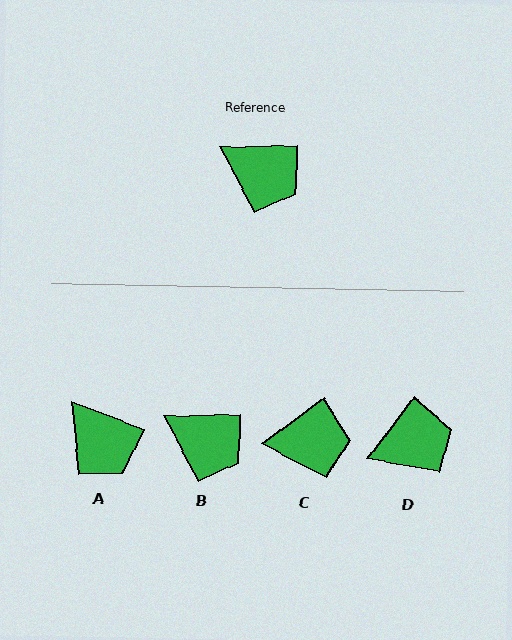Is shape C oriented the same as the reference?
No, it is off by about 34 degrees.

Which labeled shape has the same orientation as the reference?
B.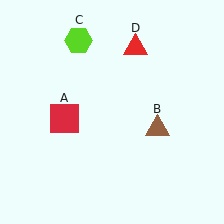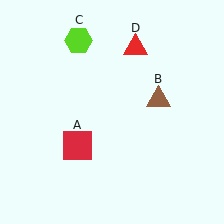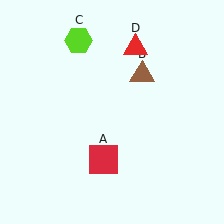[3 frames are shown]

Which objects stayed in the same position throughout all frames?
Lime hexagon (object C) and red triangle (object D) remained stationary.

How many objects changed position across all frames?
2 objects changed position: red square (object A), brown triangle (object B).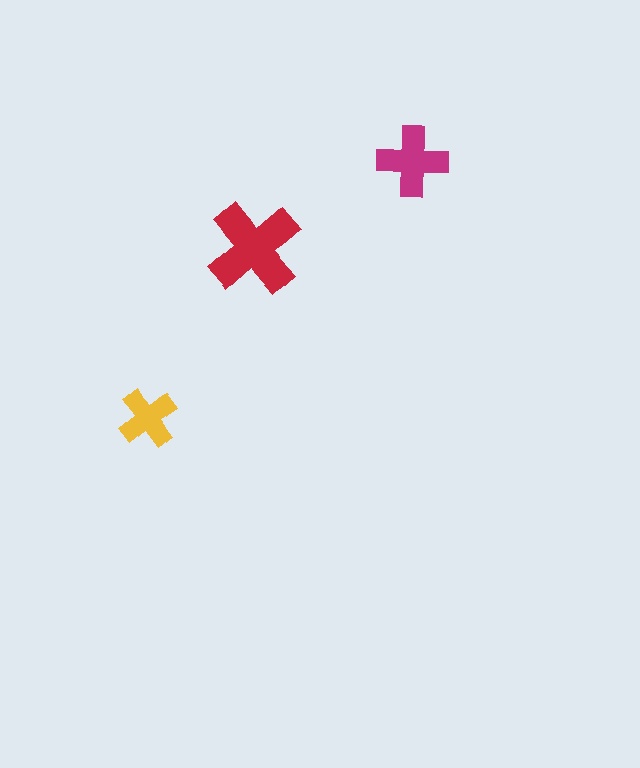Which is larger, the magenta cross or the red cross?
The red one.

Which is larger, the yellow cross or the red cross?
The red one.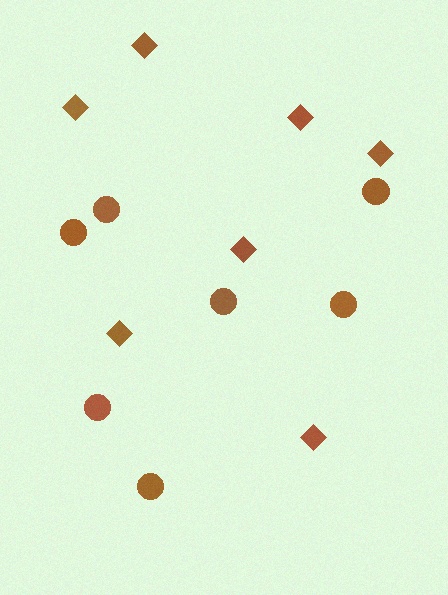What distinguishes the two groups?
There are 2 groups: one group of diamonds (7) and one group of circles (7).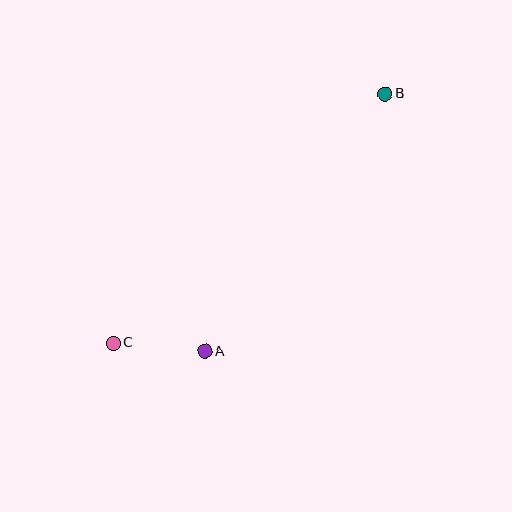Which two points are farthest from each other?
Points B and C are farthest from each other.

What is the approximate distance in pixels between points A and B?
The distance between A and B is approximately 315 pixels.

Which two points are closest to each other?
Points A and C are closest to each other.